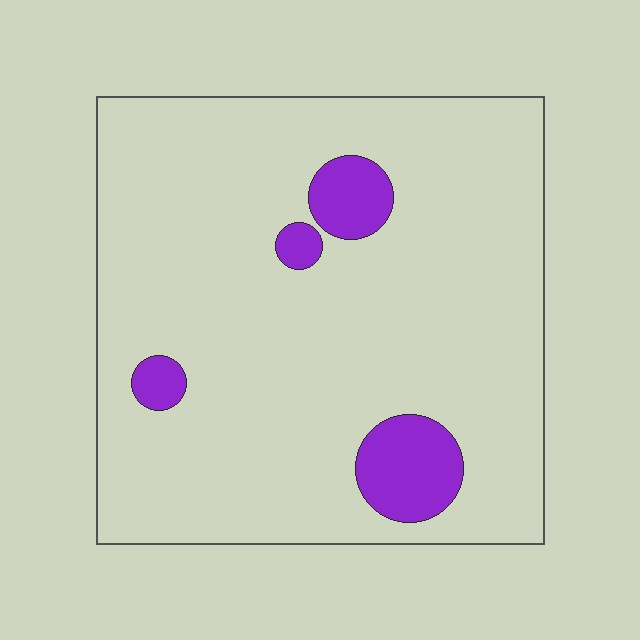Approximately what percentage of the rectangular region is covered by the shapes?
Approximately 10%.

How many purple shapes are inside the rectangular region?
4.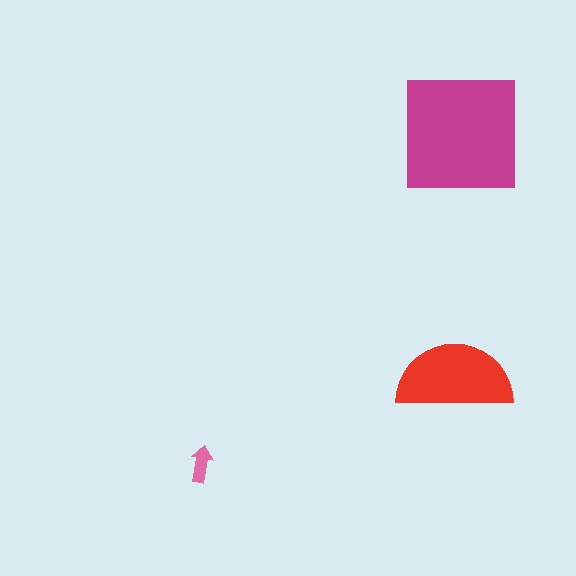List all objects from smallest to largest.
The pink arrow, the red semicircle, the magenta square.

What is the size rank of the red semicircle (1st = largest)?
2nd.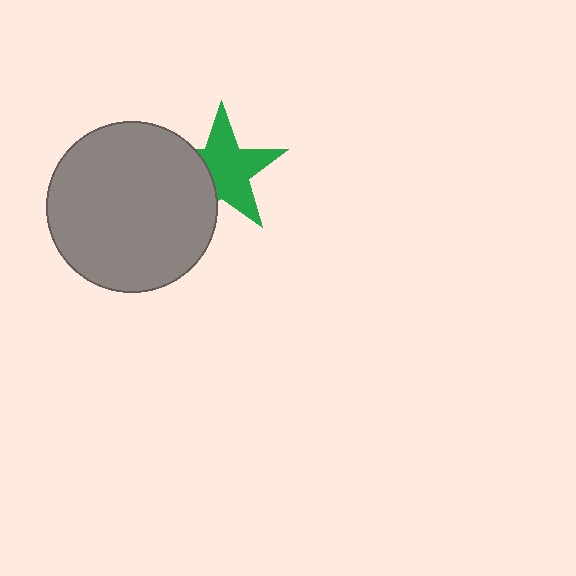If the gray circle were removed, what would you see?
You would see the complete green star.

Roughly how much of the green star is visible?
Most of it is visible (roughly 67%).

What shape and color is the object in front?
The object in front is a gray circle.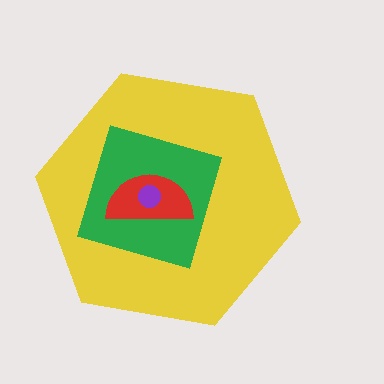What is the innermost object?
The purple circle.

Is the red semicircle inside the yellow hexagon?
Yes.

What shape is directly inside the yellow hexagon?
The green diamond.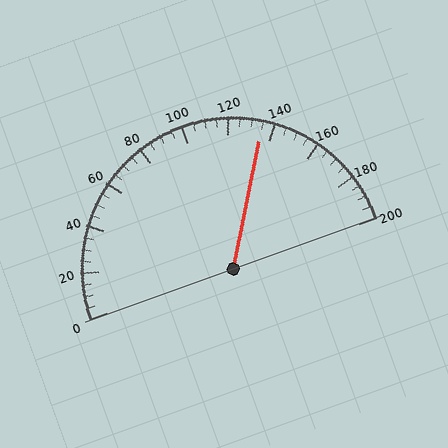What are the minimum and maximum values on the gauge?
The gauge ranges from 0 to 200.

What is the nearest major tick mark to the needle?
The nearest major tick mark is 140.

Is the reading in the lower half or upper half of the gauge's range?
The reading is in the upper half of the range (0 to 200).